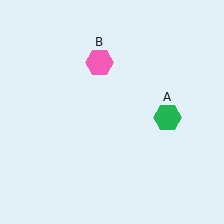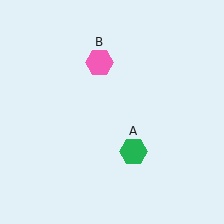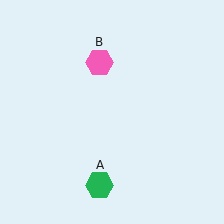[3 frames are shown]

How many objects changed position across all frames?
1 object changed position: green hexagon (object A).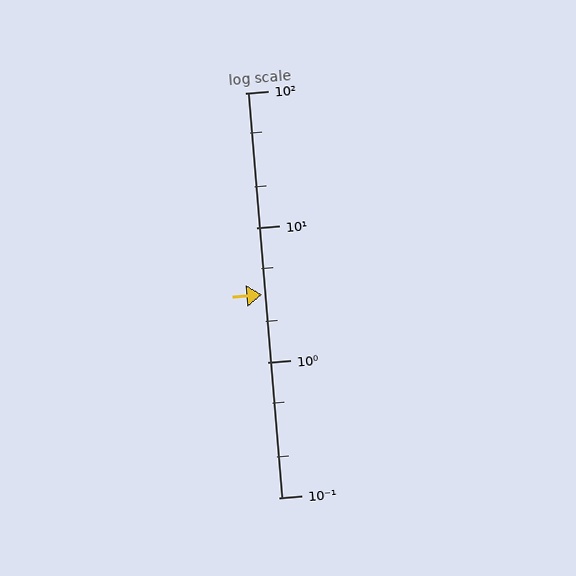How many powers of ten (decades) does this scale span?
The scale spans 3 decades, from 0.1 to 100.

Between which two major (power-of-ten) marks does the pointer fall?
The pointer is between 1 and 10.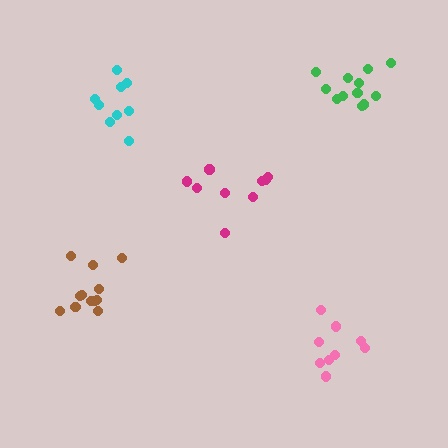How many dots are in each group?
Group 1: 9 dots, Group 2: 9 dots, Group 3: 9 dots, Group 4: 12 dots, Group 5: 12 dots (51 total).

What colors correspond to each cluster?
The clusters are colored: magenta, cyan, pink, green, brown.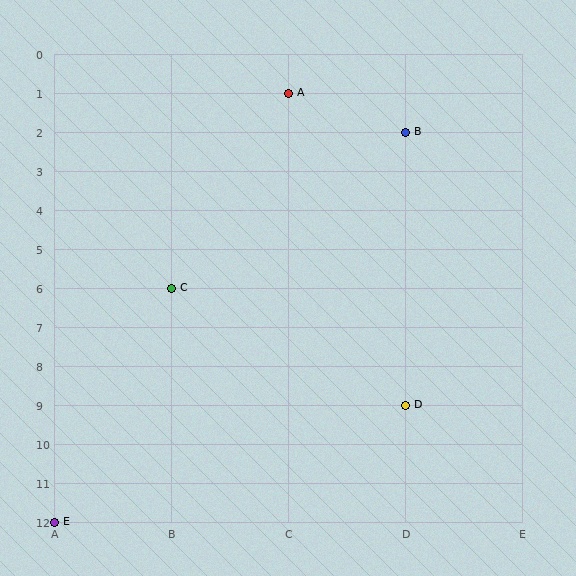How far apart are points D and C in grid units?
Points D and C are 2 columns and 3 rows apart (about 3.6 grid units diagonally).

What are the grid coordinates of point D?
Point D is at grid coordinates (D, 9).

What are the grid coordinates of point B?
Point B is at grid coordinates (D, 2).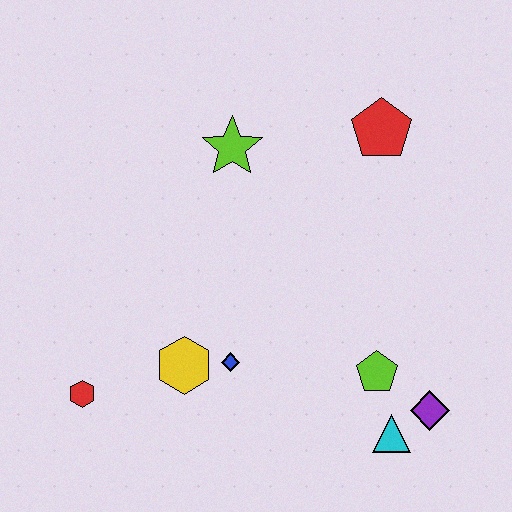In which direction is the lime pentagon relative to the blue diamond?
The lime pentagon is to the right of the blue diamond.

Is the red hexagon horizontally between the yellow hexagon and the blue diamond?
No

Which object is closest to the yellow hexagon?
The blue diamond is closest to the yellow hexagon.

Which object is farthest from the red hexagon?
The red pentagon is farthest from the red hexagon.